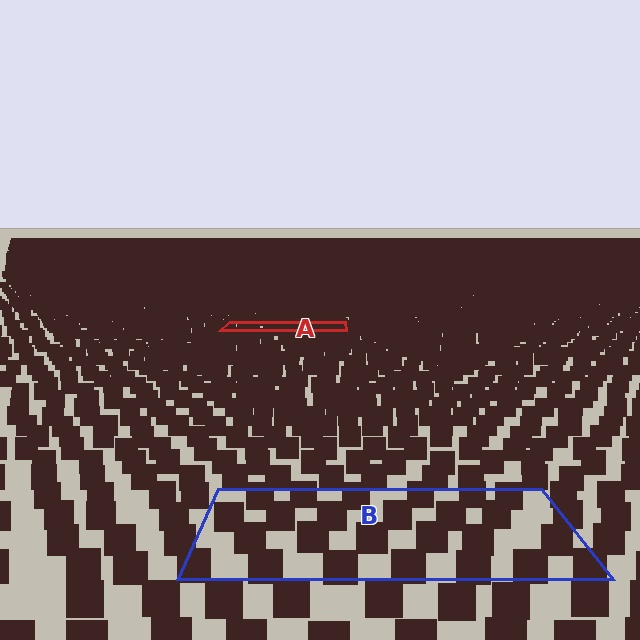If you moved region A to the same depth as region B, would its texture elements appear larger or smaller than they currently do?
They would appear larger. At a closer depth, the same texture elements are projected at a bigger on-screen size.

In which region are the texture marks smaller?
The texture marks are smaller in region A, because it is farther away.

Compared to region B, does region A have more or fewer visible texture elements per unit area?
Region A has more texture elements per unit area — they are packed more densely because it is farther away.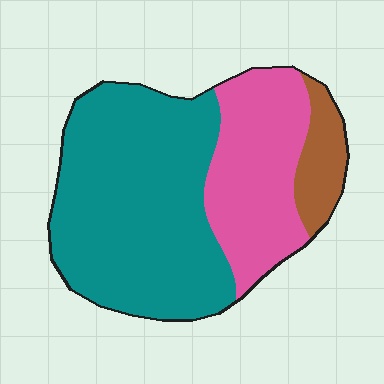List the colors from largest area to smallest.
From largest to smallest: teal, pink, brown.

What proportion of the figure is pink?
Pink covers roughly 30% of the figure.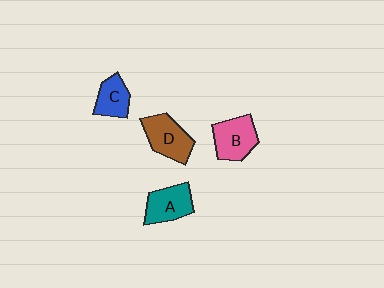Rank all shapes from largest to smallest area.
From largest to smallest: D (brown), B (pink), A (teal), C (blue).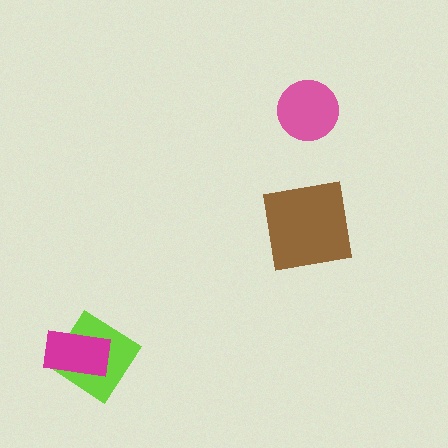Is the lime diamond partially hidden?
Yes, it is partially covered by another shape.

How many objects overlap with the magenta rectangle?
1 object overlaps with the magenta rectangle.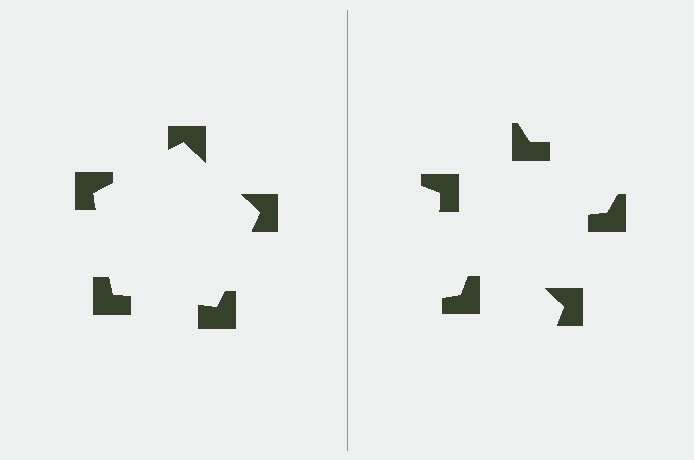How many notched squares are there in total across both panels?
10 — 5 on each side.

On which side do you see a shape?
An illusory pentagon appears on the left side. On the right side the wedge cuts are rotated, so no coherent shape forms.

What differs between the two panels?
The notched squares are positioned identically on both sides; only the wedge orientations differ. On the left they align to a pentagon; on the right they are misaligned.